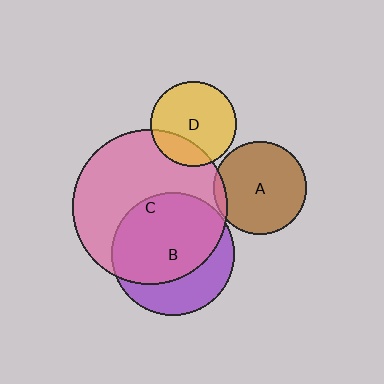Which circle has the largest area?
Circle C (pink).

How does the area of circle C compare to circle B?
Approximately 1.6 times.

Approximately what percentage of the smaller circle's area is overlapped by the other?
Approximately 65%.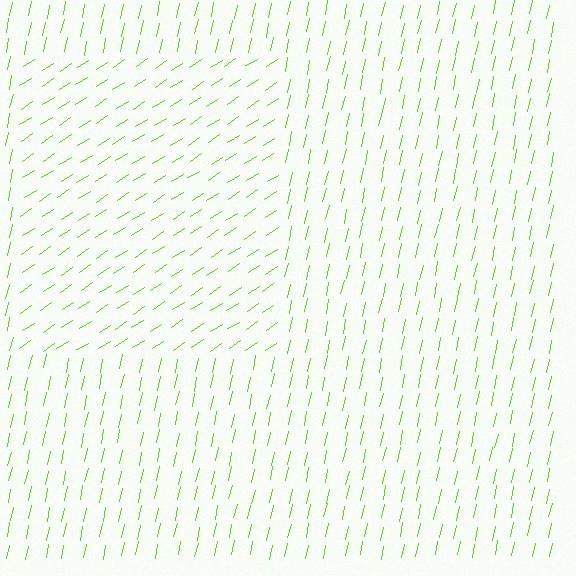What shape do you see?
I see a rectangle.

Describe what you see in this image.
The image is filled with small lime line segments. A rectangle region in the image has lines oriented differently from the surrounding lines, creating a visible texture boundary.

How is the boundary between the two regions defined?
The boundary is defined purely by a change in line orientation (approximately 45 degrees difference). All lines are the same color and thickness.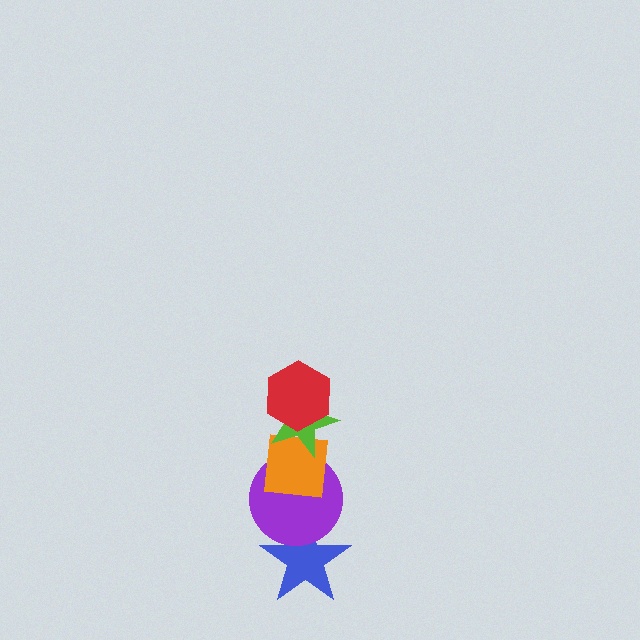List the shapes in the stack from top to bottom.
From top to bottom: the red hexagon, the lime star, the orange square, the purple circle, the blue star.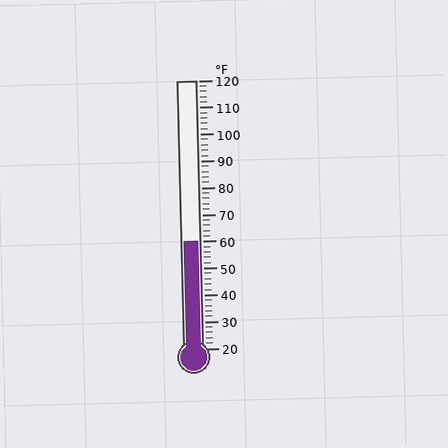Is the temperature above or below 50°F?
The temperature is above 50°F.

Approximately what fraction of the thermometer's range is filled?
The thermometer is filled to approximately 40% of its range.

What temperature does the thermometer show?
The thermometer shows approximately 60°F.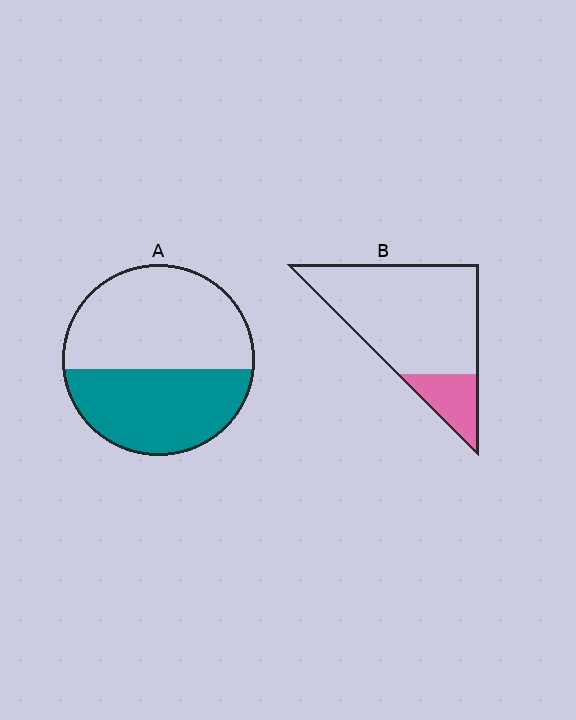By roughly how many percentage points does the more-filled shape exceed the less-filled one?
By roughly 25 percentage points (A over B).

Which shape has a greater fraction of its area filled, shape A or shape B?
Shape A.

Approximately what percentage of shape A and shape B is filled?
A is approximately 45% and B is approximately 20%.